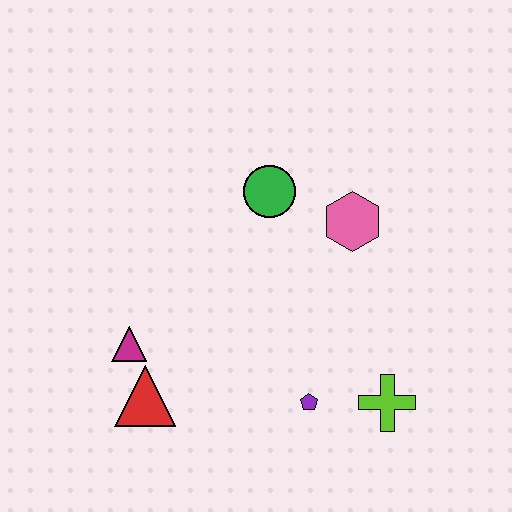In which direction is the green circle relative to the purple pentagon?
The green circle is above the purple pentagon.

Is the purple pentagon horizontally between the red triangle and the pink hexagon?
Yes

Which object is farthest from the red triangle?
The pink hexagon is farthest from the red triangle.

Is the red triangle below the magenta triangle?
Yes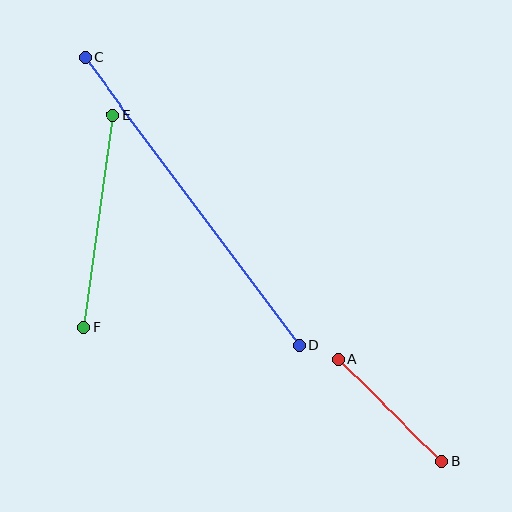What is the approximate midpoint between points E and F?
The midpoint is at approximately (98, 221) pixels.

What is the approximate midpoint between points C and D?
The midpoint is at approximately (192, 202) pixels.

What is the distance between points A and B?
The distance is approximately 145 pixels.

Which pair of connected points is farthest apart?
Points C and D are farthest apart.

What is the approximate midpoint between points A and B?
The midpoint is at approximately (390, 410) pixels.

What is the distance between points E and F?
The distance is approximately 215 pixels.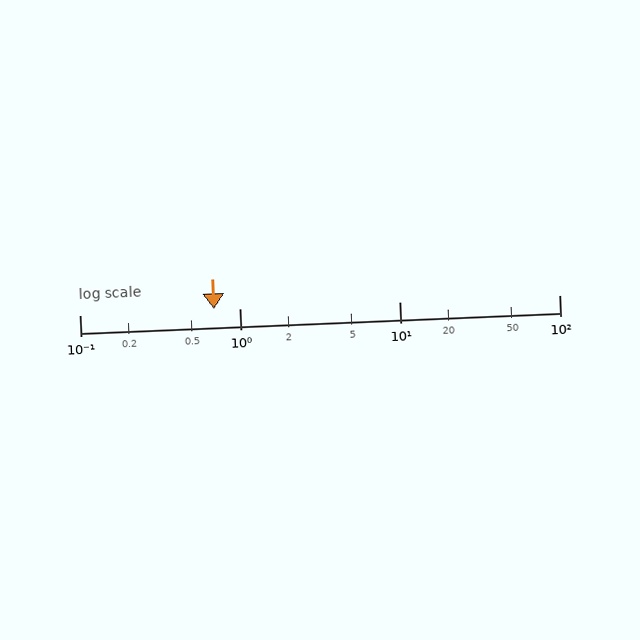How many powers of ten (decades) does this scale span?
The scale spans 3 decades, from 0.1 to 100.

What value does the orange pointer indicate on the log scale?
The pointer indicates approximately 0.69.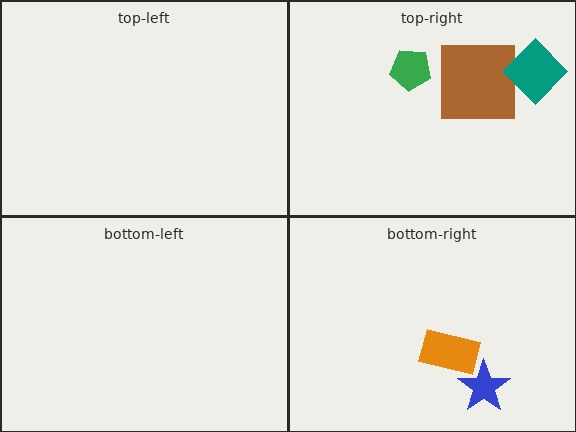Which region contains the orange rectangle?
The bottom-right region.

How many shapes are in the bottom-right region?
2.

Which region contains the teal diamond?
The top-right region.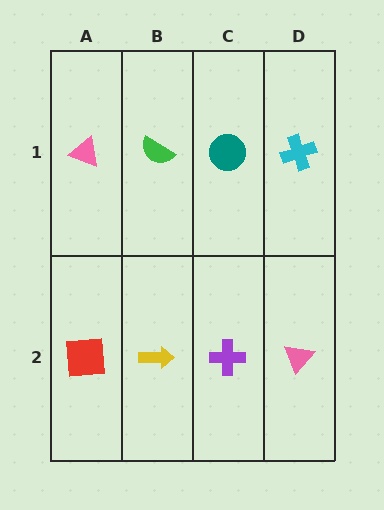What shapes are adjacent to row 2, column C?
A teal circle (row 1, column C), a yellow arrow (row 2, column B), a pink triangle (row 2, column D).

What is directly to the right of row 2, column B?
A purple cross.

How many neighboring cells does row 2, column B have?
3.